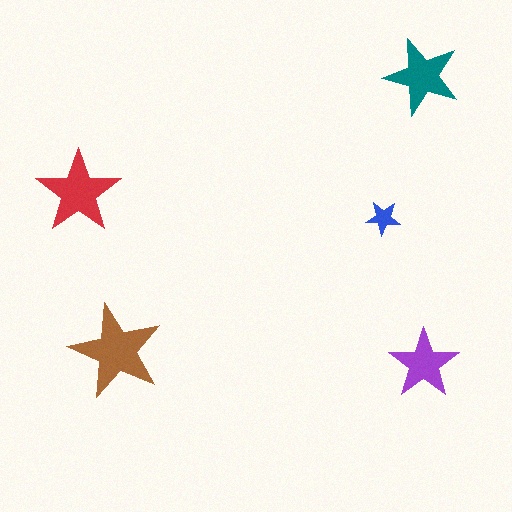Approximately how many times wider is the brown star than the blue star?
About 2.5 times wider.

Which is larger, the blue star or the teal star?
The teal one.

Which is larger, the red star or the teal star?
The red one.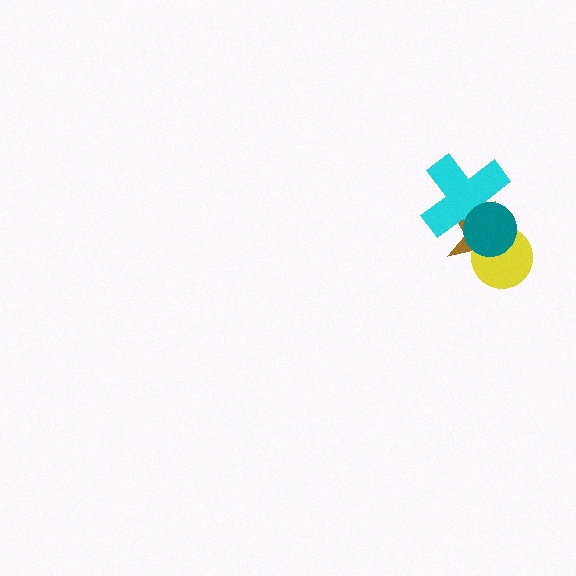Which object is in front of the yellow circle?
The teal circle is in front of the yellow circle.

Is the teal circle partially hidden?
No, no other shape covers it.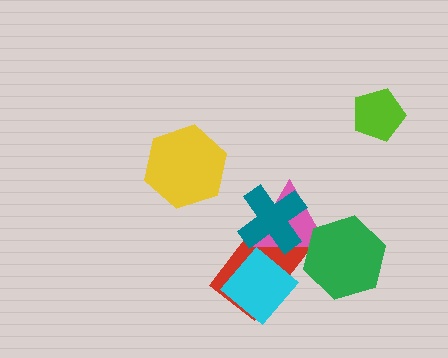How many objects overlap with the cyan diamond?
1 object overlaps with the cyan diamond.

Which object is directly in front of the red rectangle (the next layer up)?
The pink triangle is directly in front of the red rectangle.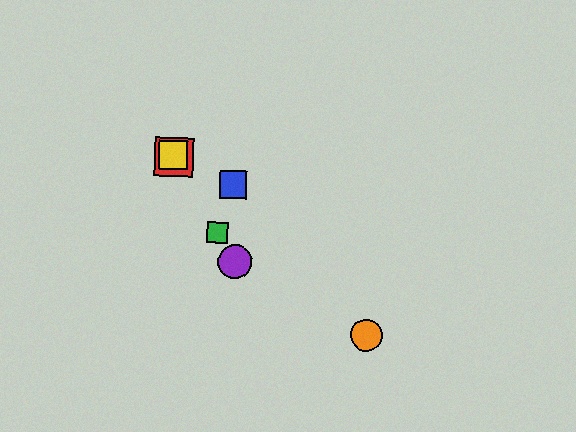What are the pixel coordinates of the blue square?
The blue square is at (233, 185).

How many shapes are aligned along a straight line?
4 shapes (the red square, the green square, the yellow square, the purple circle) are aligned along a straight line.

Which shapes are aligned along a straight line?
The red square, the green square, the yellow square, the purple circle are aligned along a straight line.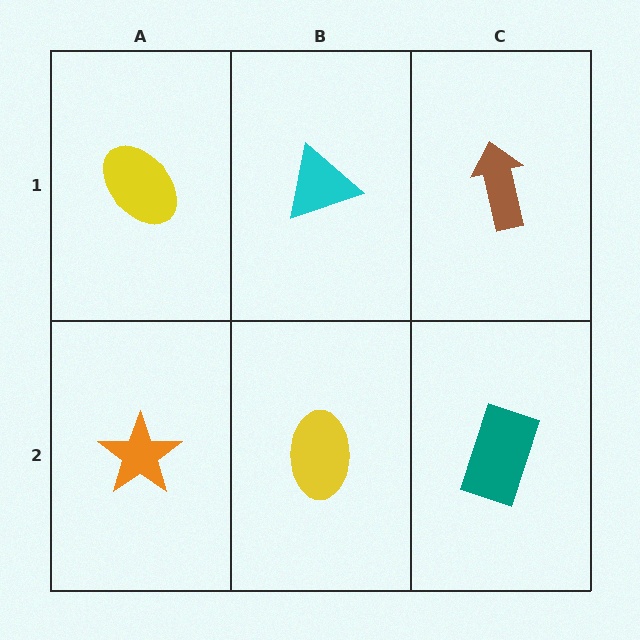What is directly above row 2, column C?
A brown arrow.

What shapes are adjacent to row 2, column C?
A brown arrow (row 1, column C), a yellow ellipse (row 2, column B).